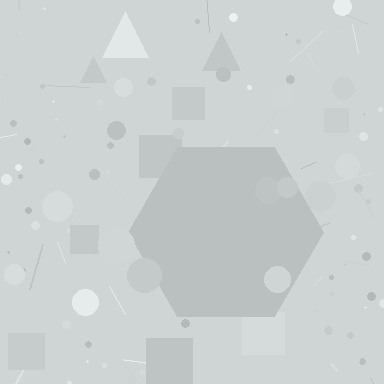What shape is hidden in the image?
A hexagon is hidden in the image.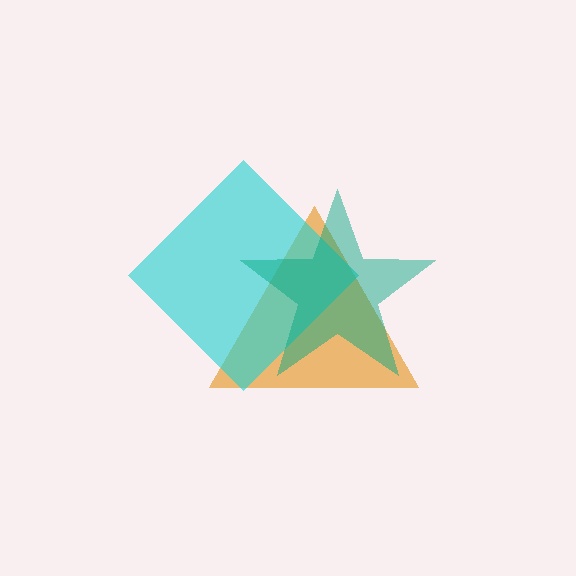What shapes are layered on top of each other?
The layered shapes are: an orange triangle, a cyan diamond, a teal star.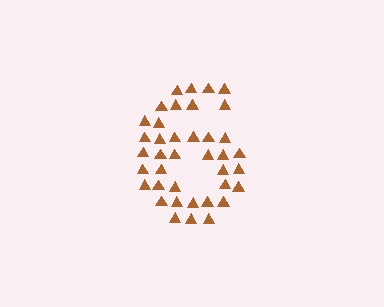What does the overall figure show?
The overall figure shows the digit 6.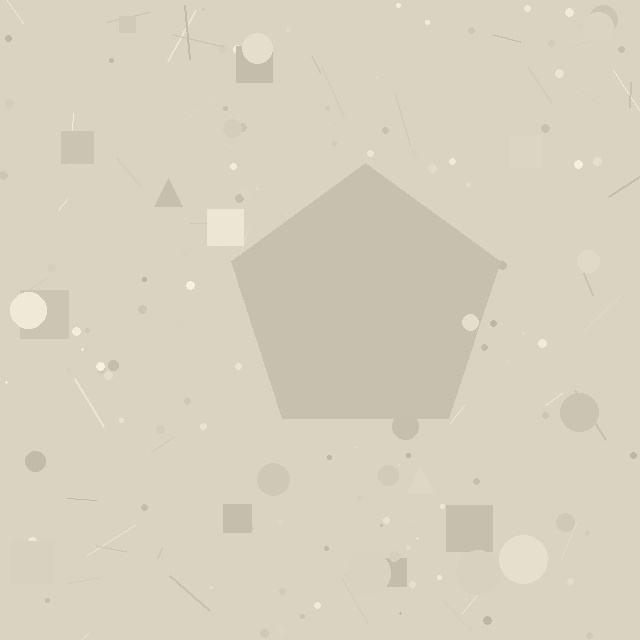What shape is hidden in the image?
A pentagon is hidden in the image.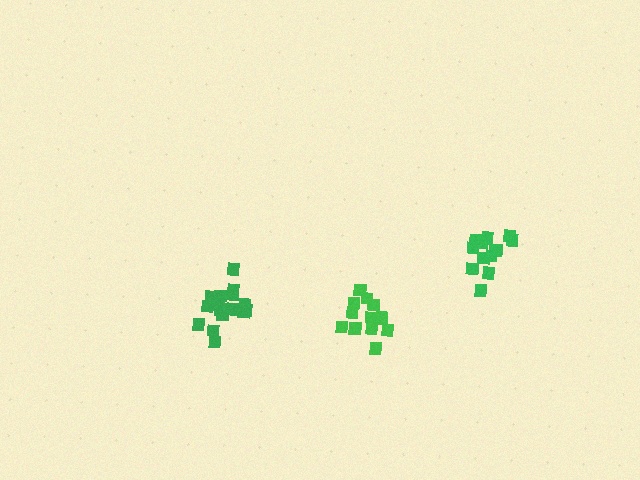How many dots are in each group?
Group 1: 14 dots, Group 2: 14 dots, Group 3: 17 dots (45 total).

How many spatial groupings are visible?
There are 3 spatial groupings.